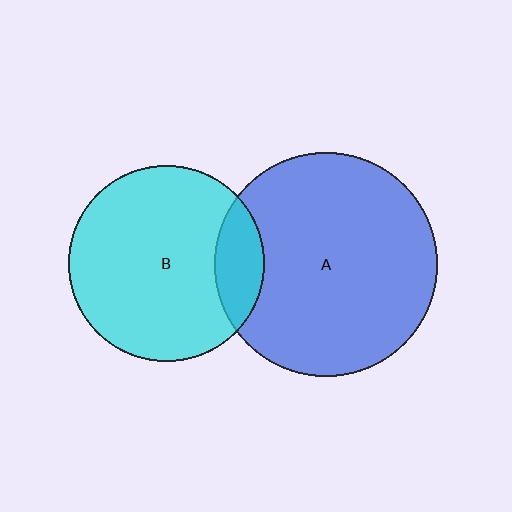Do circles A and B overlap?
Yes.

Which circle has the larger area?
Circle A (blue).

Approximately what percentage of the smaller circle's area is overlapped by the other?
Approximately 15%.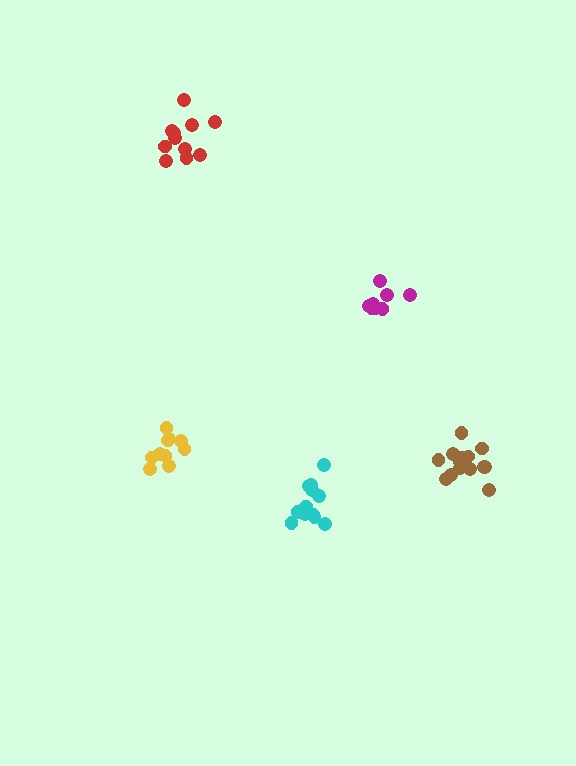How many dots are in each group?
Group 1: 10 dots, Group 2: 14 dots, Group 3: 12 dots, Group 4: 11 dots, Group 5: 8 dots (55 total).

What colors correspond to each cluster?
The clusters are colored: yellow, brown, cyan, red, magenta.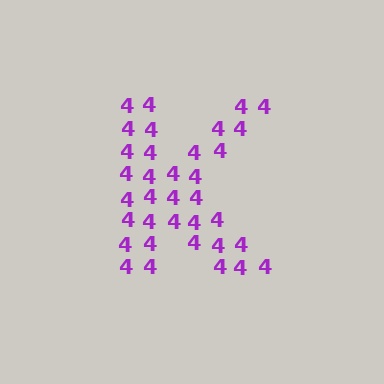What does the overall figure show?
The overall figure shows the letter K.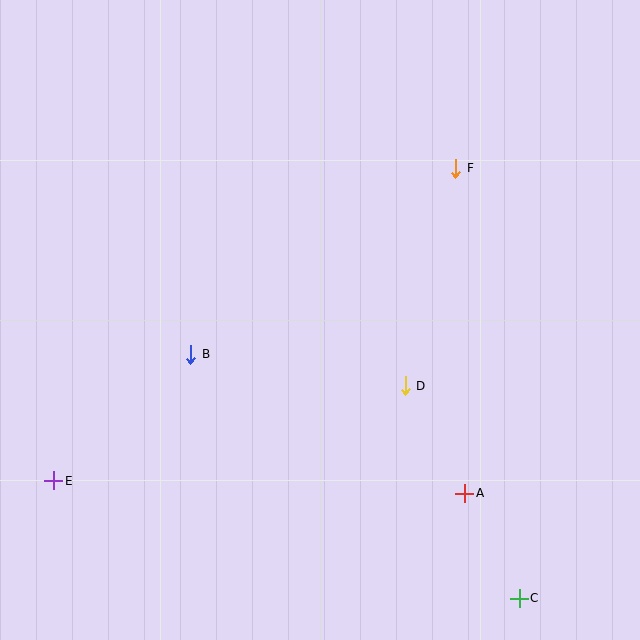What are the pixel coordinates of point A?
Point A is at (465, 493).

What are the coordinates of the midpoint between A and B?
The midpoint between A and B is at (328, 424).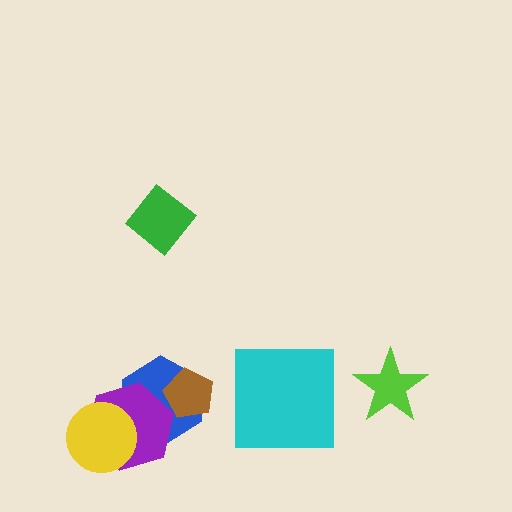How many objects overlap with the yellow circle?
2 objects overlap with the yellow circle.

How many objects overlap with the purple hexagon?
2 objects overlap with the purple hexagon.